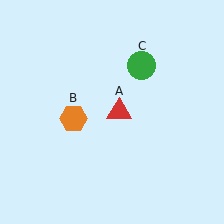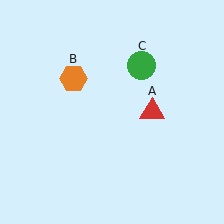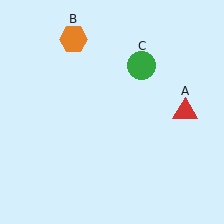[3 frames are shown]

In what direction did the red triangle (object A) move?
The red triangle (object A) moved right.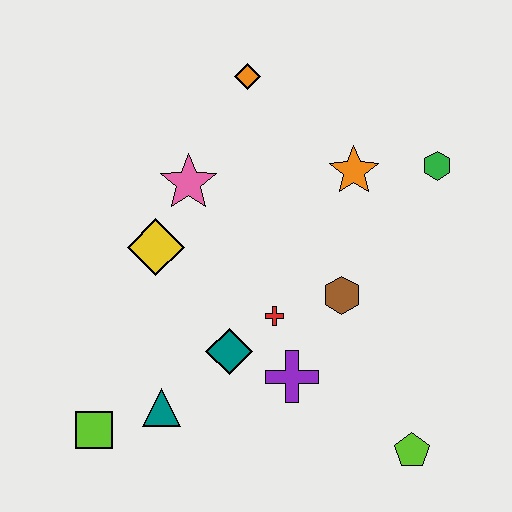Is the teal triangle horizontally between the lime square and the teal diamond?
Yes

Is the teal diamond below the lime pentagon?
No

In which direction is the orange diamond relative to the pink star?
The orange diamond is above the pink star.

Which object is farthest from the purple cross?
The orange diamond is farthest from the purple cross.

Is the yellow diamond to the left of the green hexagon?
Yes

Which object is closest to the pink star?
The yellow diamond is closest to the pink star.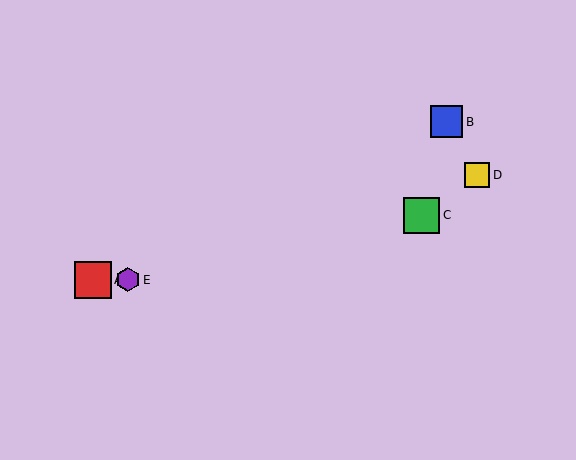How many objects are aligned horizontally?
2 objects (A, E) are aligned horizontally.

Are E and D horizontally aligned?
No, E is at y≈280 and D is at y≈175.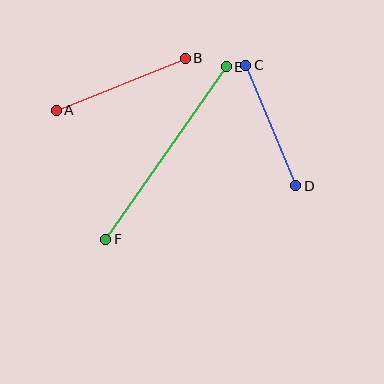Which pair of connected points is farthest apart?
Points E and F are farthest apart.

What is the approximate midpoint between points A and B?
The midpoint is at approximately (121, 84) pixels.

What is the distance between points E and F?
The distance is approximately 210 pixels.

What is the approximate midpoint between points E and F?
The midpoint is at approximately (166, 153) pixels.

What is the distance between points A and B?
The distance is approximately 139 pixels.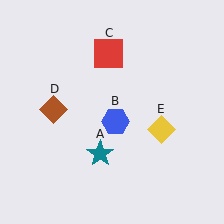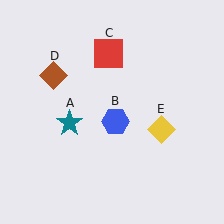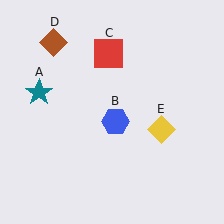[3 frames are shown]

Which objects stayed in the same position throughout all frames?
Blue hexagon (object B) and red square (object C) and yellow diamond (object E) remained stationary.